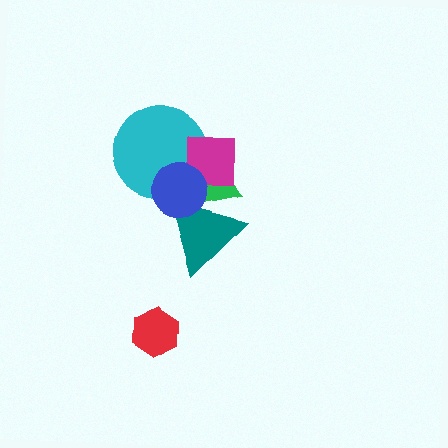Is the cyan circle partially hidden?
Yes, it is partially covered by another shape.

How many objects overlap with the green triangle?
4 objects overlap with the green triangle.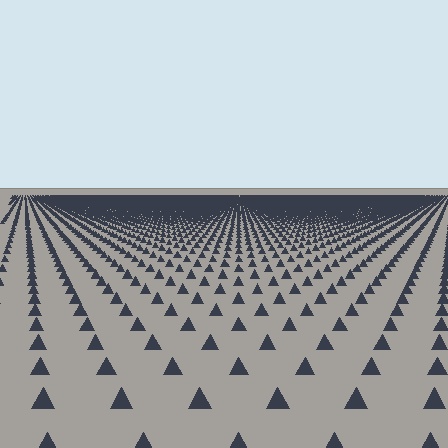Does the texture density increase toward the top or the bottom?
Density increases toward the top.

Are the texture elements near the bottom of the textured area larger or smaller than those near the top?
Larger. Near the bottom, elements are closer to the viewer and appear at a bigger on-screen size.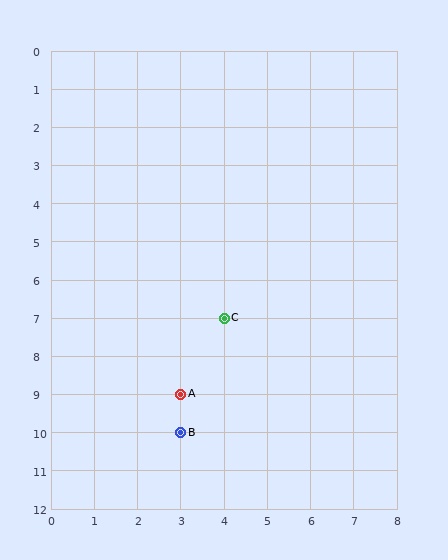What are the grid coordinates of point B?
Point B is at grid coordinates (3, 10).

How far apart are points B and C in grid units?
Points B and C are 1 column and 3 rows apart (about 3.2 grid units diagonally).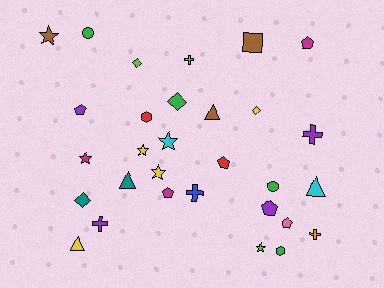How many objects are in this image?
There are 30 objects.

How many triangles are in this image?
There are 4 triangles.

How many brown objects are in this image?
There are 3 brown objects.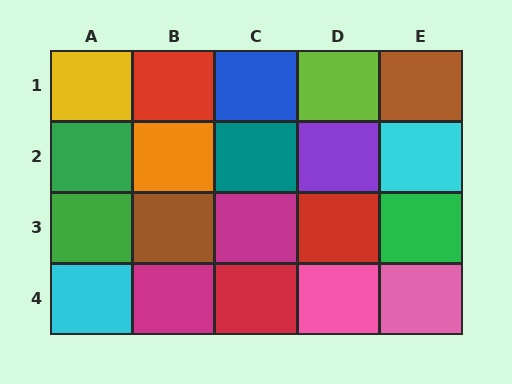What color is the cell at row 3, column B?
Brown.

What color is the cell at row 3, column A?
Green.